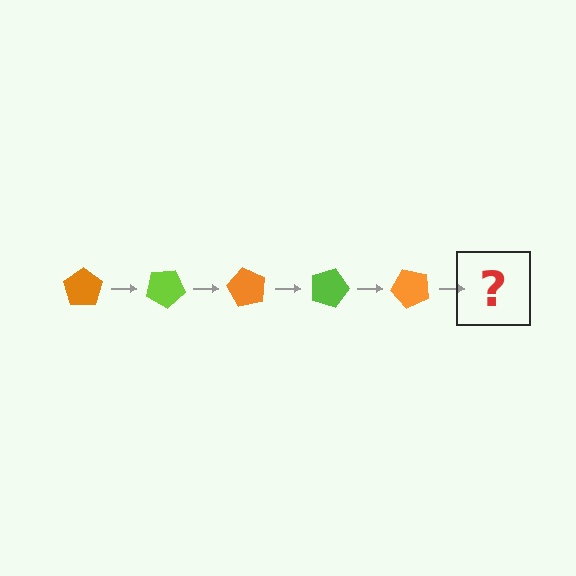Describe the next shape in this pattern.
It should be a lime pentagon, rotated 150 degrees from the start.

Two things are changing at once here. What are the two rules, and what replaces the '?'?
The two rules are that it rotates 30 degrees each step and the color cycles through orange and lime. The '?' should be a lime pentagon, rotated 150 degrees from the start.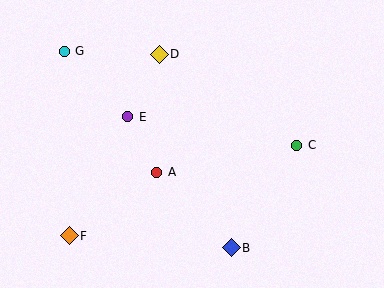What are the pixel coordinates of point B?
Point B is at (231, 248).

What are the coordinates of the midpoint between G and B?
The midpoint between G and B is at (148, 150).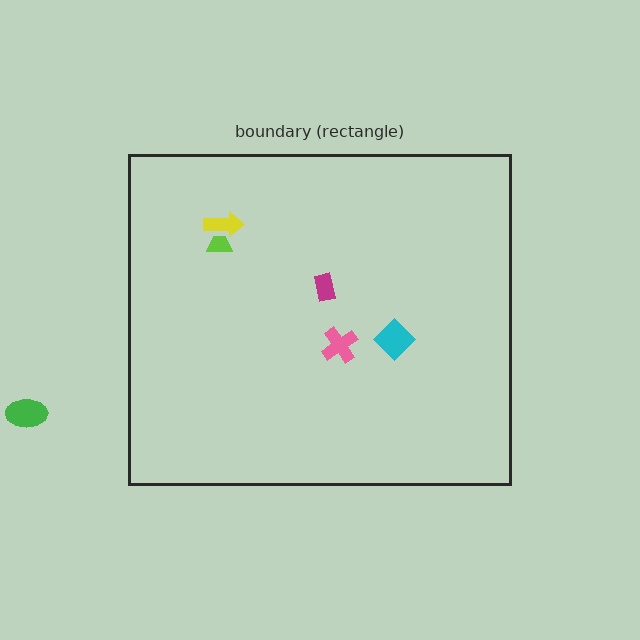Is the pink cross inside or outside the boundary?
Inside.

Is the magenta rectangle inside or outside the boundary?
Inside.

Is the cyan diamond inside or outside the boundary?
Inside.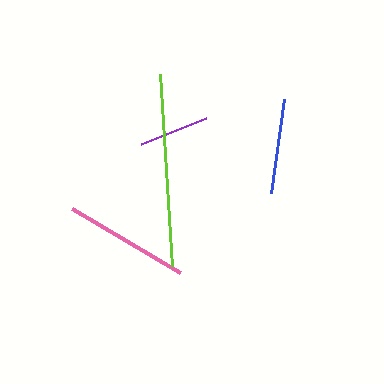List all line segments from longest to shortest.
From longest to shortest: lime, pink, blue, purple.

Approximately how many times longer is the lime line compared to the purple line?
The lime line is approximately 2.7 times the length of the purple line.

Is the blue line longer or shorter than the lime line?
The lime line is longer than the blue line.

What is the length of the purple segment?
The purple segment is approximately 71 pixels long.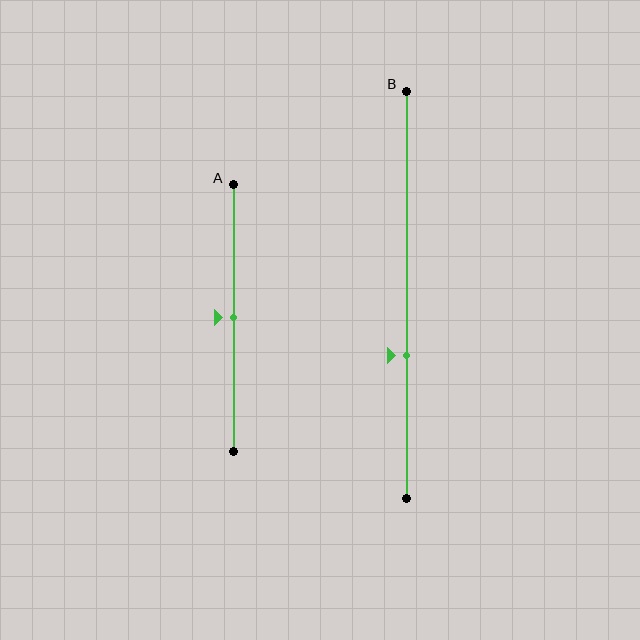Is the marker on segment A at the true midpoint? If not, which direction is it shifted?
Yes, the marker on segment A is at the true midpoint.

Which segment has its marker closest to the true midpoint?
Segment A has its marker closest to the true midpoint.